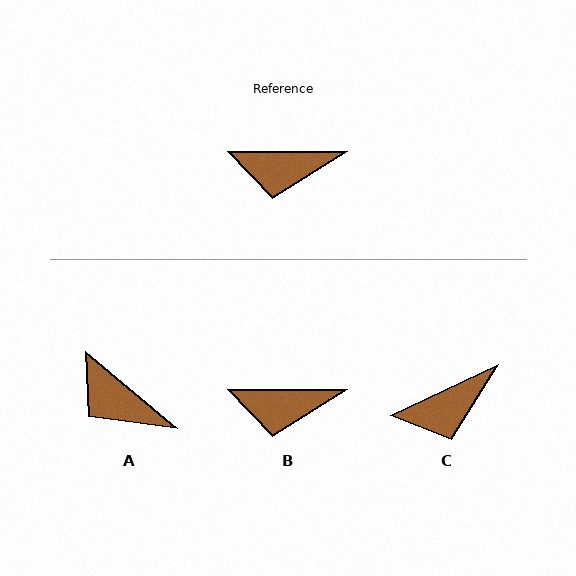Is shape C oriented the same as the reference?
No, it is off by about 25 degrees.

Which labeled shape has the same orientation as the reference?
B.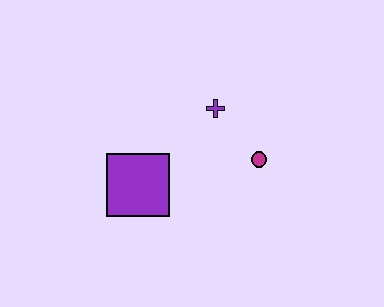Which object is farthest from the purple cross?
The purple square is farthest from the purple cross.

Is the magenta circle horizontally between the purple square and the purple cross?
No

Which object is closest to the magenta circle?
The purple cross is closest to the magenta circle.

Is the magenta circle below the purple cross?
Yes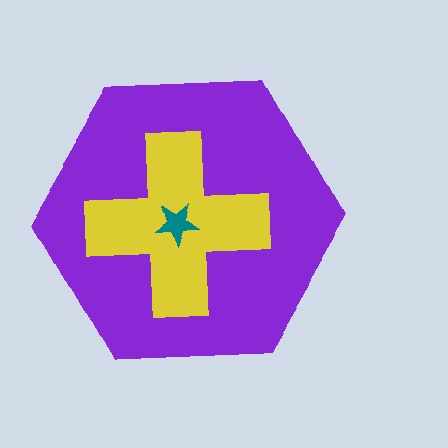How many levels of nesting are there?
3.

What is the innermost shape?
The teal star.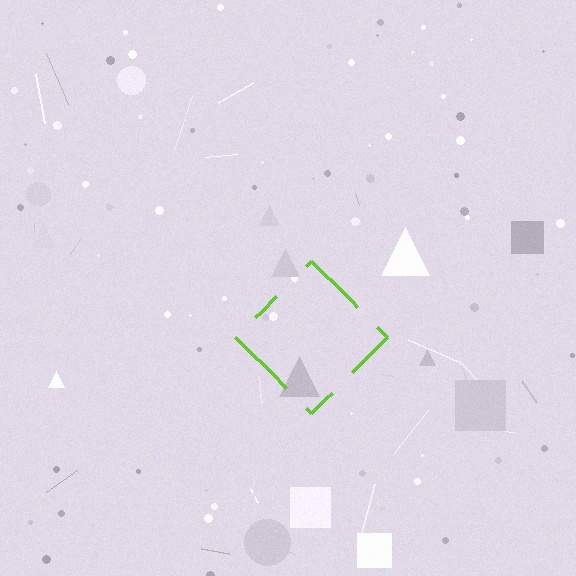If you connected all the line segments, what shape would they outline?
They would outline a diamond.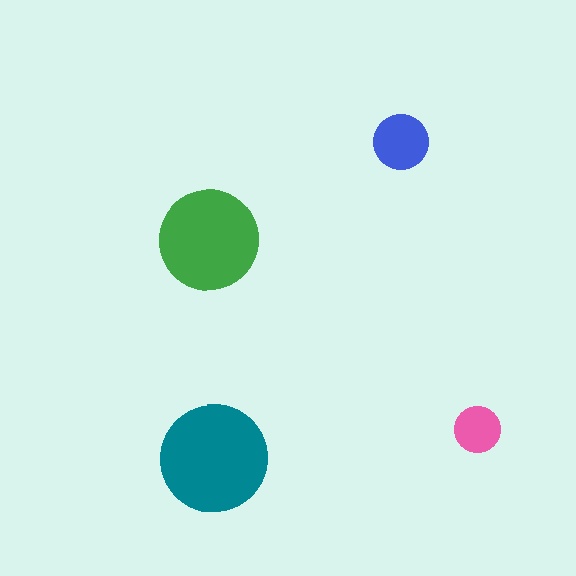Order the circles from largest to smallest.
the teal one, the green one, the blue one, the pink one.